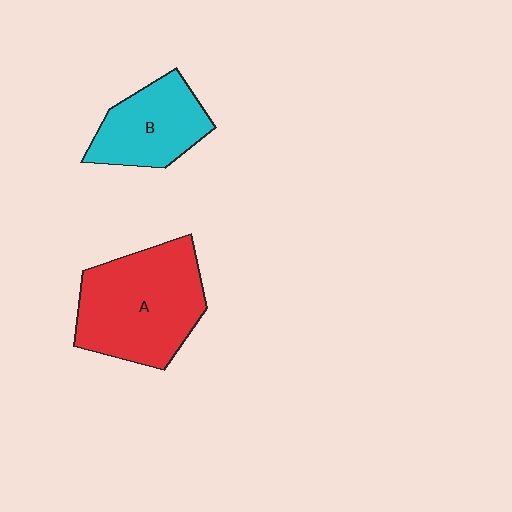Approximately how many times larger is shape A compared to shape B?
Approximately 1.6 times.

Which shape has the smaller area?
Shape B (cyan).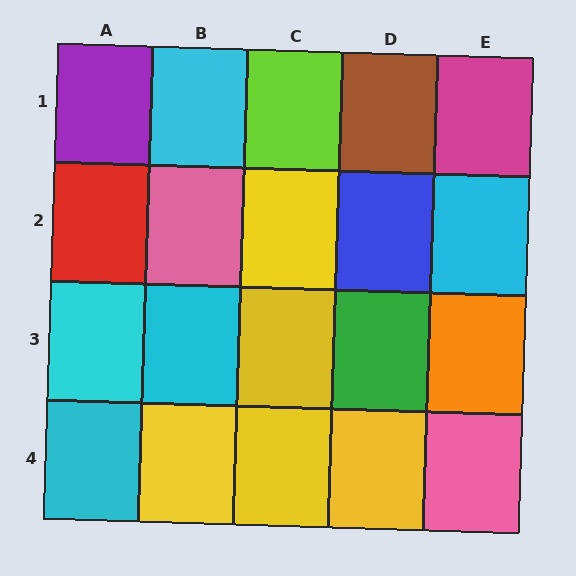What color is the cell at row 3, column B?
Cyan.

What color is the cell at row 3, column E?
Orange.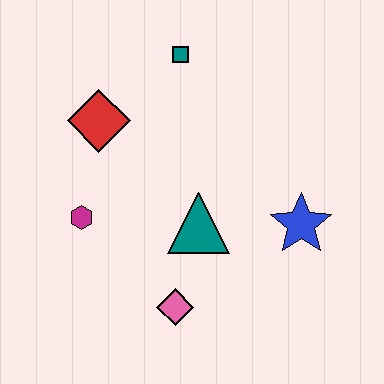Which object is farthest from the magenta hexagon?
The blue star is farthest from the magenta hexagon.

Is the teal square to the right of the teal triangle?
No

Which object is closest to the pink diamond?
The teal triangle is closest to the pink diamond.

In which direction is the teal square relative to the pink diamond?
The teal square is above the pink diamond.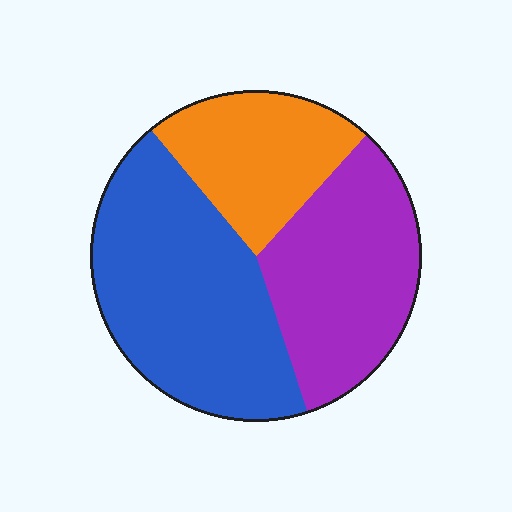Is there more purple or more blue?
Blue.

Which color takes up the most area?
Blue, at roughly 45%.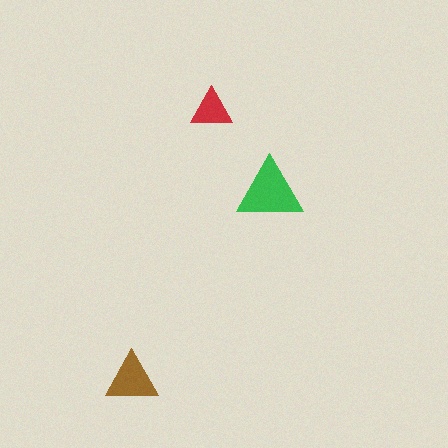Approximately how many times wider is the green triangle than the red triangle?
About 1.5 times wider.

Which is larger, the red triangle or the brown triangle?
The brown one.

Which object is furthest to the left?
The brown triangle is leftmost.